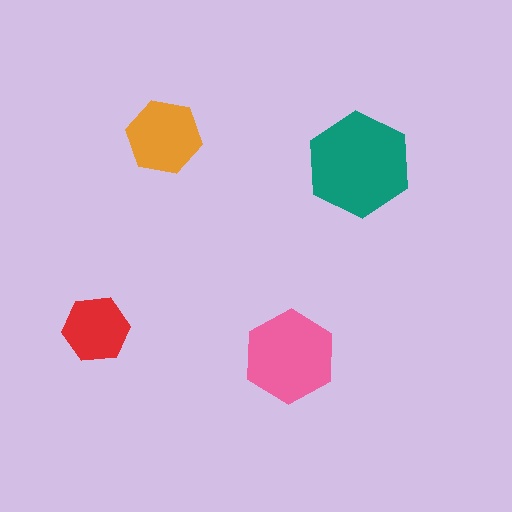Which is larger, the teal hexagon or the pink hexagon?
The teal one.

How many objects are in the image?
There are 4 objects in the image.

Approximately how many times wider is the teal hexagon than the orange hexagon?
About 1.5 times wider.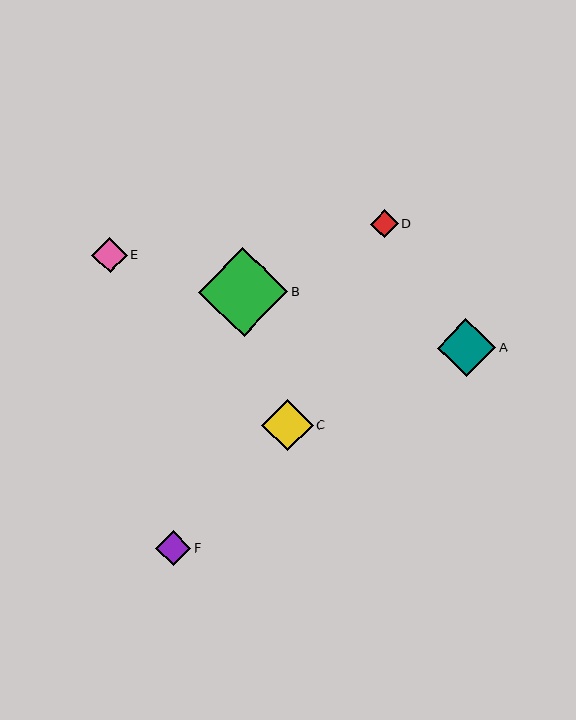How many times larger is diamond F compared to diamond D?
Diamond F is approximately 1.2 times the size of diamond D.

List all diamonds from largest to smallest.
From largest to smallest: B, A, C, E, F, D.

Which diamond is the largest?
Diamond B is the largest with a size of approximately 89 pixels.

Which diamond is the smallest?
Diamond D is the smallest with a size of approximately 28 pixels.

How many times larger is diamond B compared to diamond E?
Diamond B is approximately 2.5 times the size of diamond E.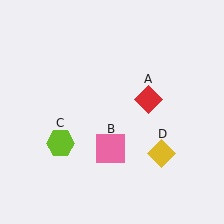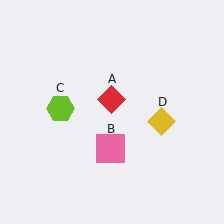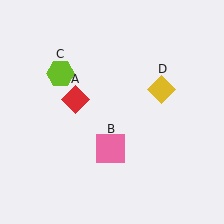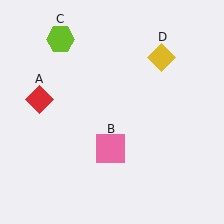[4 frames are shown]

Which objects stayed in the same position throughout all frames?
Pink square (object B) remained stationary.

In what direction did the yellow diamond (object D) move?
The yellow diamond (object D) moved up.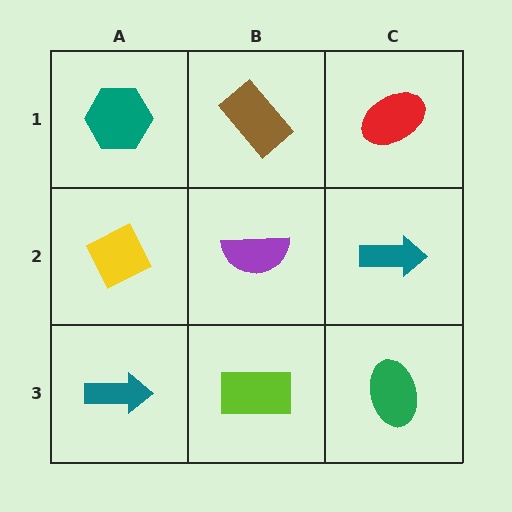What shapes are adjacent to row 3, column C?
A teal arrow (row 2, column C), a lime rectangle (row 3, column B).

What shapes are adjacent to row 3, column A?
A yellow diamond (row 2, column A), a lime rectangle (row 3, column B).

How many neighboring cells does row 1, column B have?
3.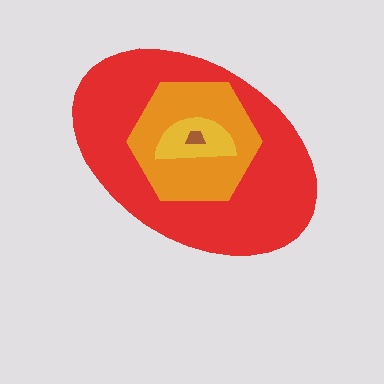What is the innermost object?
The brown trapezoid.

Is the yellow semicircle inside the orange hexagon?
Yes.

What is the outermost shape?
The red ellipse.